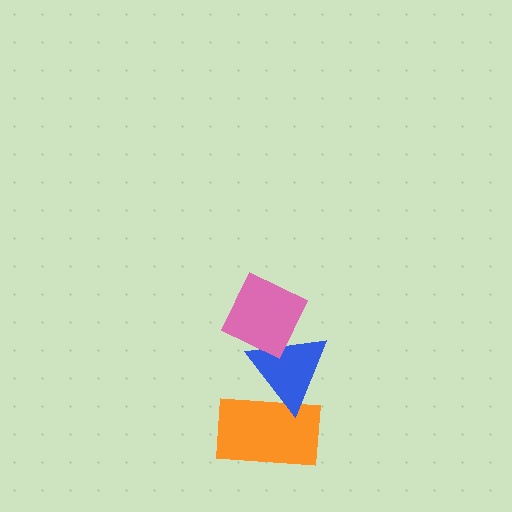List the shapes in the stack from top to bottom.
From top to bottom: the pink diamond, the blue triangle, the orange rectangle.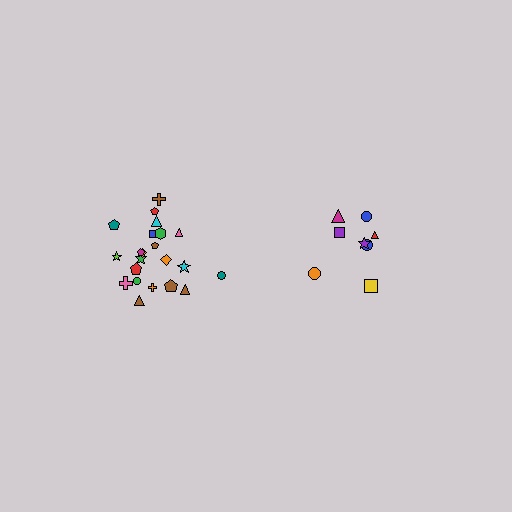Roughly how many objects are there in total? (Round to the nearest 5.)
Roughly 30 objects in total.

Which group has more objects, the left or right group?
The left group.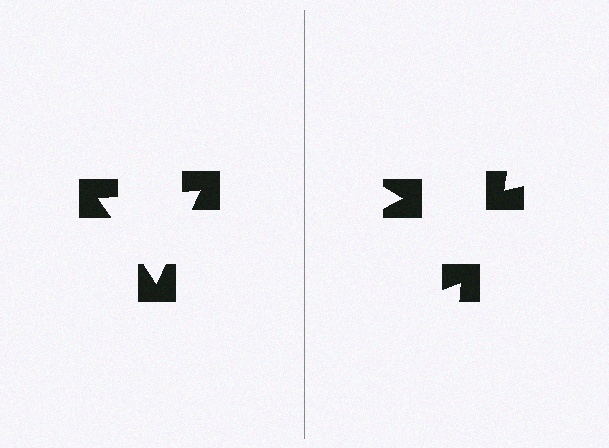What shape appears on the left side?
An illusory triangle.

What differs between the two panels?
The notched squares are positioned identically on both sides; only the wedge orientations differ. On the left they align to a triangle; on the right they are misaligned.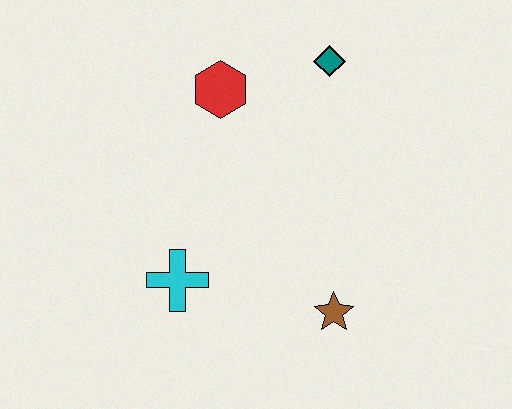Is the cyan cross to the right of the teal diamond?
No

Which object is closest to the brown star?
The cyan cross is closest to the brown star.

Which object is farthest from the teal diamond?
The cyan cross is farthest from the teal diamond.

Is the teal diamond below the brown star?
No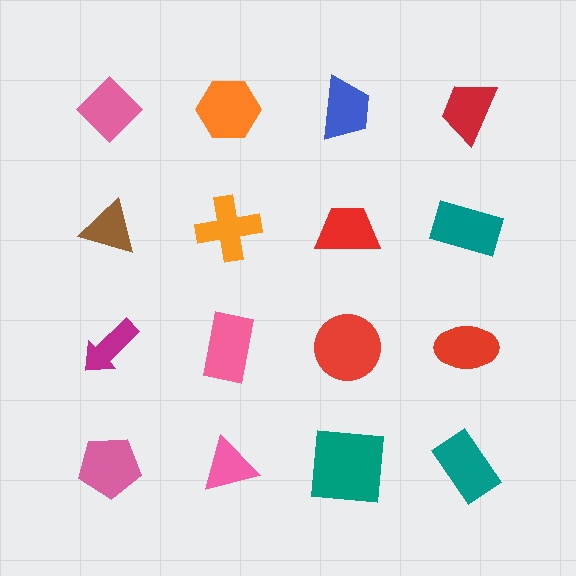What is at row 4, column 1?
A pink pentagon.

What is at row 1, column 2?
An orange hexagon.